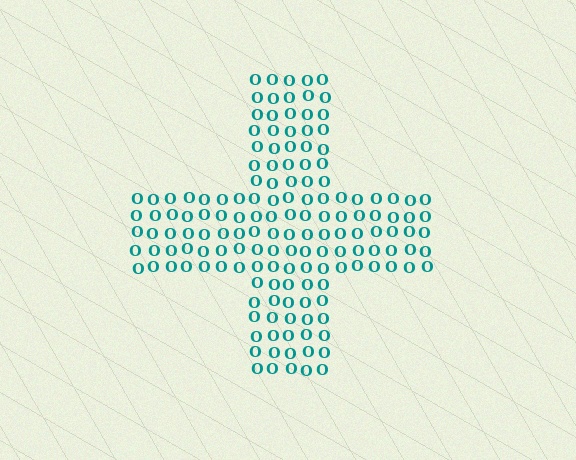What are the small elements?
The small elements are letter O's.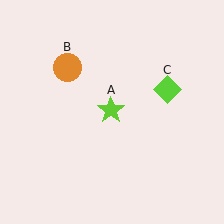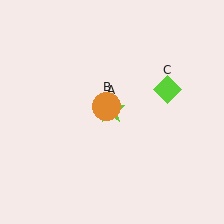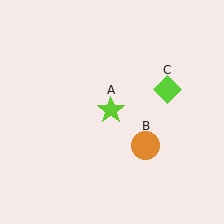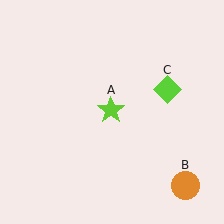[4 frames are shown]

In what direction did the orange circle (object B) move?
The orange circle (object B) moved down and to the right.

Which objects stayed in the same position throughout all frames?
Lime star (object A) and lime diamond (object C) remained stationary.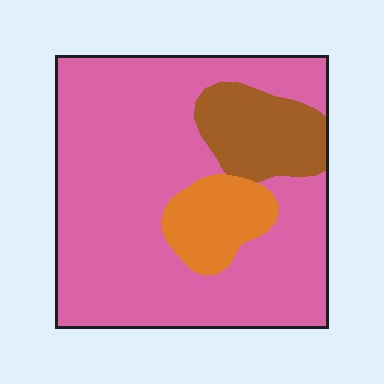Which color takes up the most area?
Pink, at roughly 75%.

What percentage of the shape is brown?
Brown covers roughly 15% of the shape.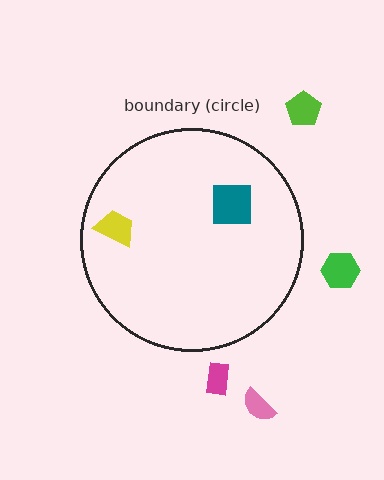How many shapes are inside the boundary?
2 inside, 4 outside.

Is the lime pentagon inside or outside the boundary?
Outside.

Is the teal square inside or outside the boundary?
Inside.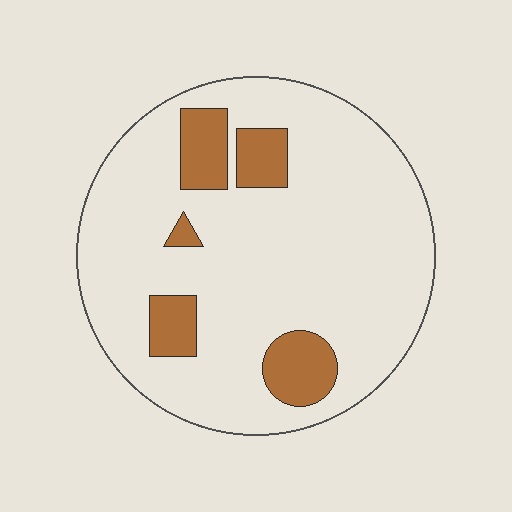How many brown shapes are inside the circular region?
5.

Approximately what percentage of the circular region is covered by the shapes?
Approximately 15%.